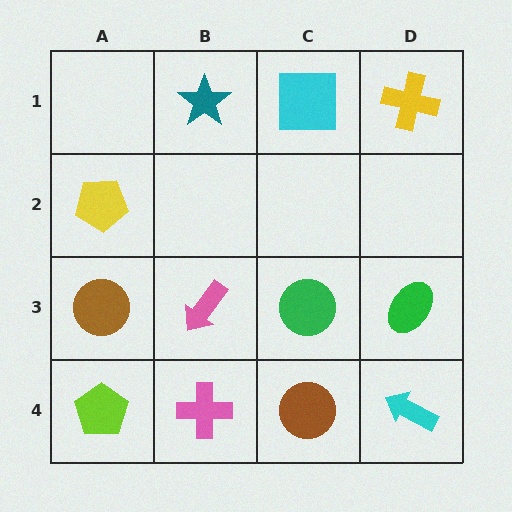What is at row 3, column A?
A brown circle.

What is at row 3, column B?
A pink arrow.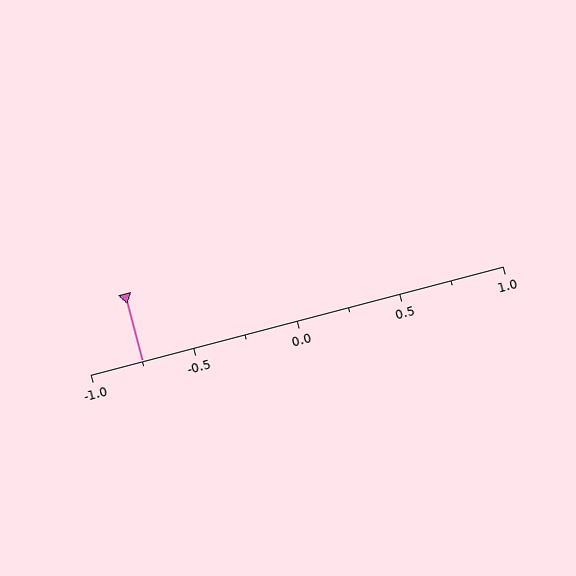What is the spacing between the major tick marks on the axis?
The major ticks are spaced 0.5 apart.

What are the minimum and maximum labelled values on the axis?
The axis runs from -1.0 to 1.0.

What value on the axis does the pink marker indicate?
The marker indicates approximately -0.75.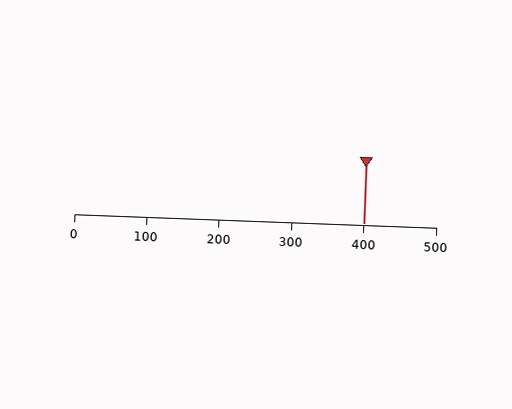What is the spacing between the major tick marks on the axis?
The major ticks are spaced 100 apart.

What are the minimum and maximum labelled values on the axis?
The axis runs from 0 to 500.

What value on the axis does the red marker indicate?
The marker indicates approximately 400.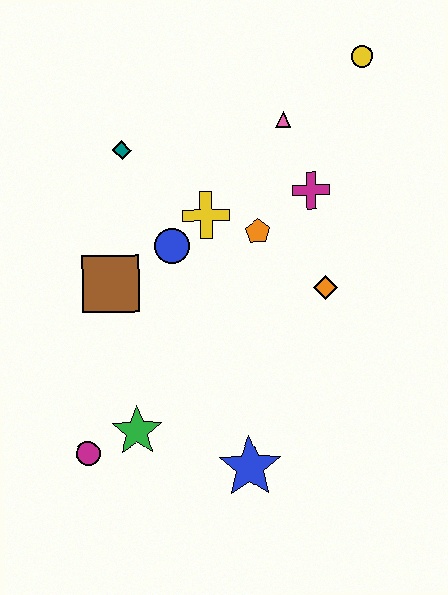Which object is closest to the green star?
The magenta circle is closest to the green star.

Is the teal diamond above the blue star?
Yes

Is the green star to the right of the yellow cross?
No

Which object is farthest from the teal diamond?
The blue star is farthest from the teal diamond.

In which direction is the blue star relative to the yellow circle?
The blue star is below the yellow circle.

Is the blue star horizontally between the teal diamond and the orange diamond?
Yes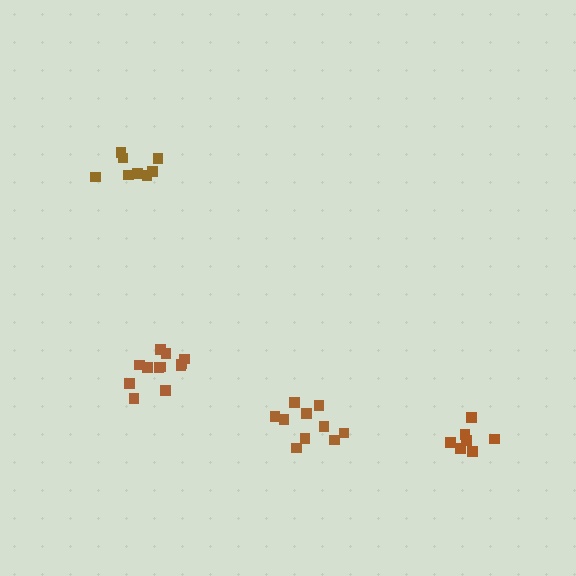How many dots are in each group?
Group 1: 10 dots, Group 2: 7 dots, Group 3: 12 dots, Group 4: 8 dots (37 total).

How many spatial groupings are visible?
There are 4 spatial groupings.